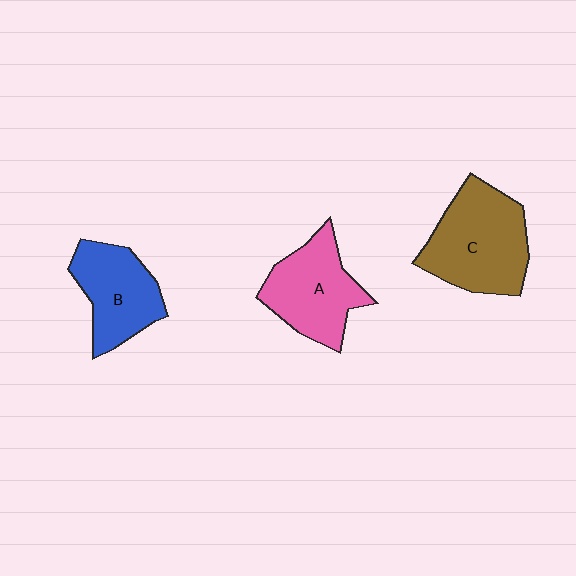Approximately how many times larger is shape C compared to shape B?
Approximately 1.3 times.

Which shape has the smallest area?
Shape B (blue).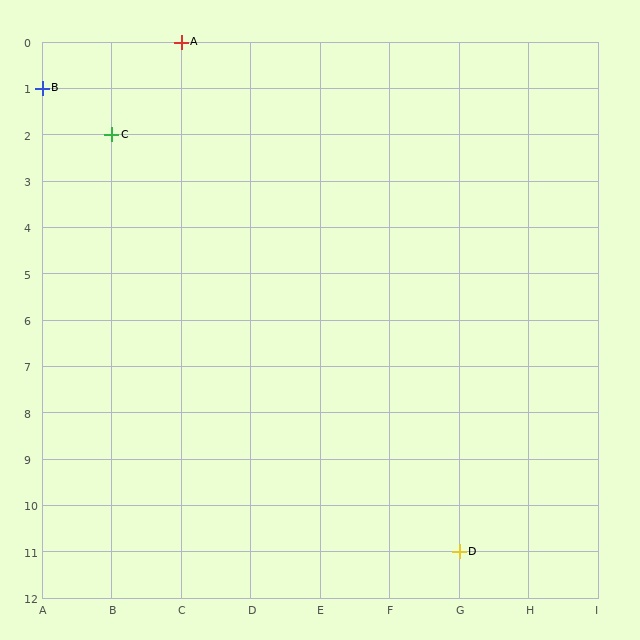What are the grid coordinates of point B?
Point B is at grid coordinates (A, 1).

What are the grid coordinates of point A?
Point A is at grid coordinates (C, 0).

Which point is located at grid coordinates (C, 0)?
Point A is at (C, 0).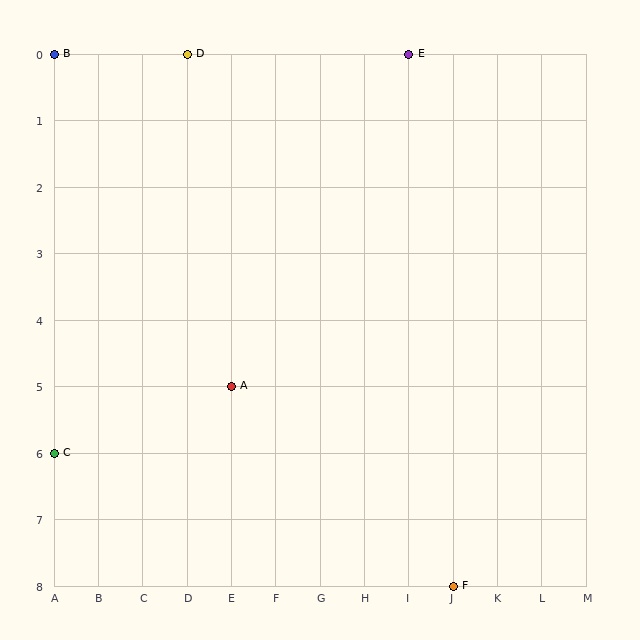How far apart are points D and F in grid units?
Points D and F are 6 columns and 8 rows apart (about 10.0 grid units diagonally).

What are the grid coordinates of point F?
Point F is at grid coordinates (J, 8).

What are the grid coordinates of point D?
Point D is at grid coordinates (D, 0).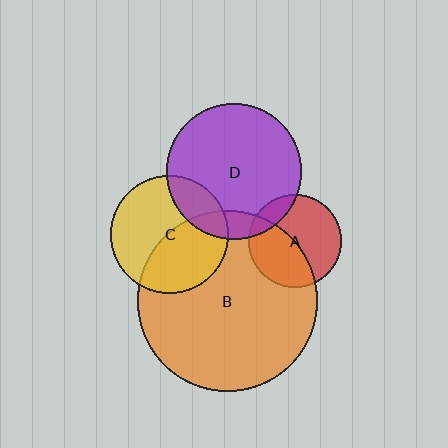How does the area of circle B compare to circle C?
Approximately 2.3 times.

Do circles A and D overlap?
Yes.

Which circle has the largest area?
Circle B (orange).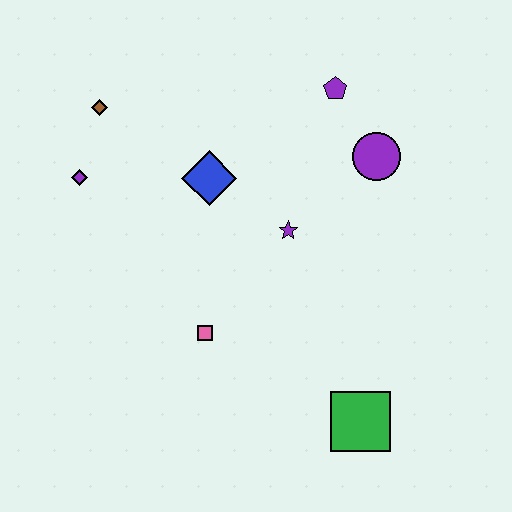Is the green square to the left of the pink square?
No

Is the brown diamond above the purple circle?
Yes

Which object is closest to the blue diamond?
The purple star is closest to the blue diamond.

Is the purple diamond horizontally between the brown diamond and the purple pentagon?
No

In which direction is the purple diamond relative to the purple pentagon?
The purple diamond is to the left of the purple pentagon.